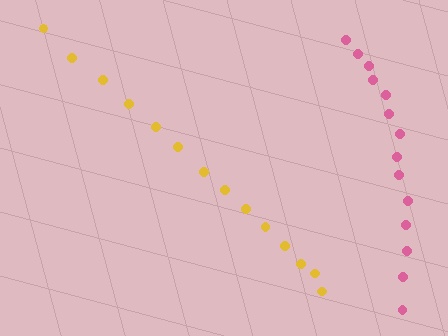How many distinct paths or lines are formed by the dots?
There are 2 distinct paths.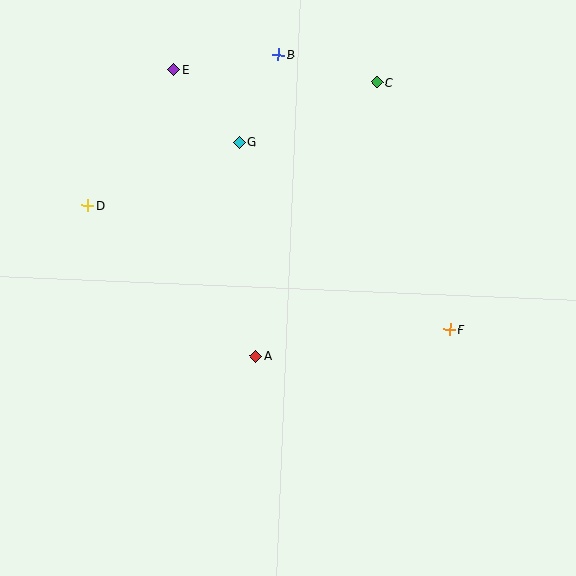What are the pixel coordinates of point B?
Point B is at (278, 55).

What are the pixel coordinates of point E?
Point E is at (174, 69).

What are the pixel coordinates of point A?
Point A is at (256, 356).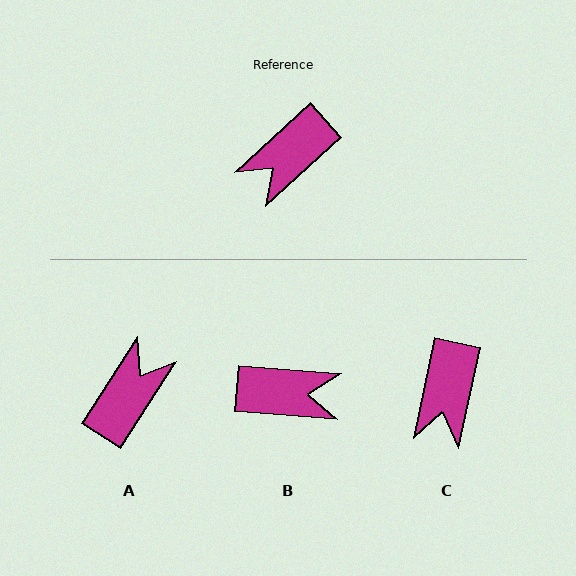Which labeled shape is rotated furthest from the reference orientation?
A, about 165 degrees away.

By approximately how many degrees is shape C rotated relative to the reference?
Approximately 36 degrees counter-clockwise.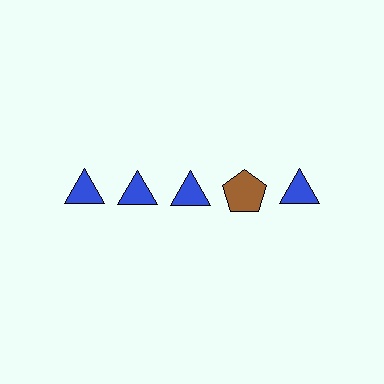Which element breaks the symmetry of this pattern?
The brown pentagon in the top row, second from right column breaks the symmetry. All other shapes are blue triangles.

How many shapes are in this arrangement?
There are 5 shapes arranged in a grid pattern.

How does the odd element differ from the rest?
It differs in both color (brown instead of blue) and shape (pentagon instead of triangle).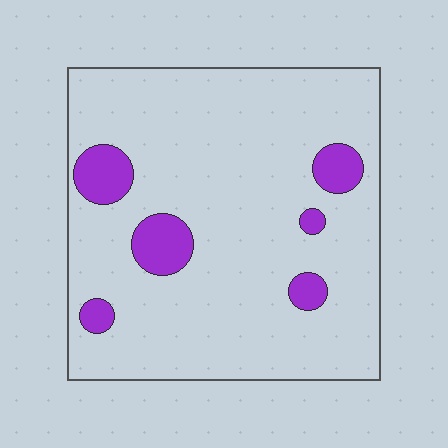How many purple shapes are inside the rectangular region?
6.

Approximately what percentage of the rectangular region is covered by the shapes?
Approximately 10%.